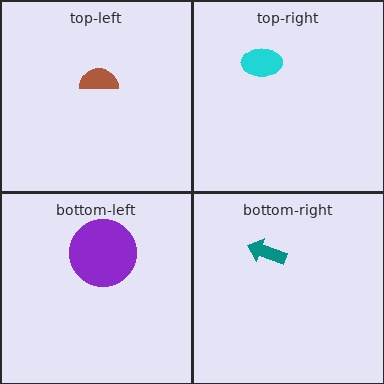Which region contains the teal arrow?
The bottom-right region.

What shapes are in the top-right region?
The cyan ellipse.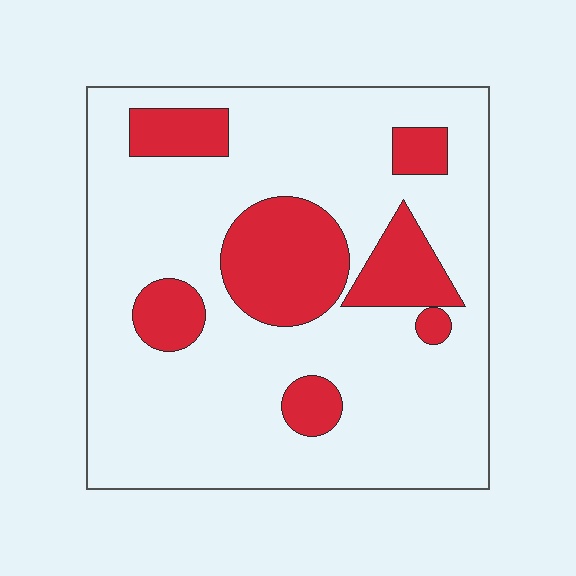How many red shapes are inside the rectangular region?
7.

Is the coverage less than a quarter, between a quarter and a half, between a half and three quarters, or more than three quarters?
Less than a quarter.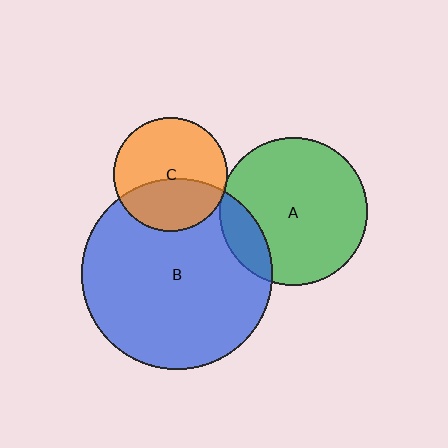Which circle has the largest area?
Circle B (blue).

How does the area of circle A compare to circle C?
Approximately 1.7 times.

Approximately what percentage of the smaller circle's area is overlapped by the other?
Approximately 5%.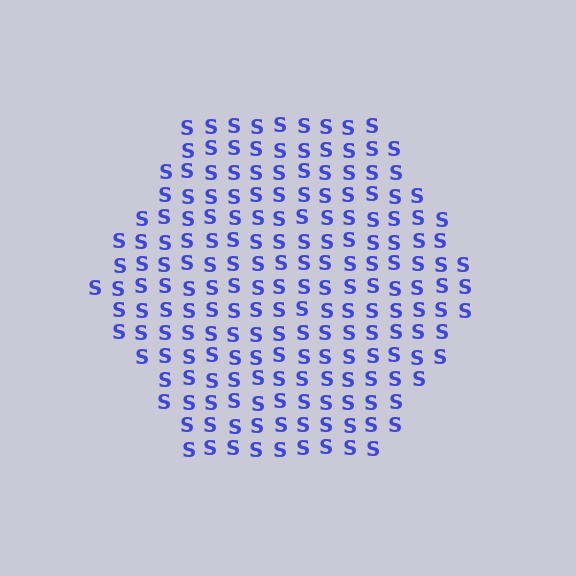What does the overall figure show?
The overall figure shows a hexagon.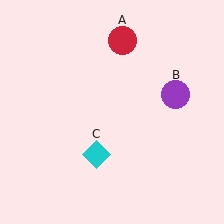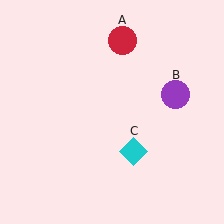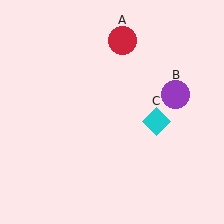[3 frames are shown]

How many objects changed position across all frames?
1 object changed position: cyan diamond (object C).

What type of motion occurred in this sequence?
The cyan diamond (object C) rotated counterclockwise around the center of the scene.